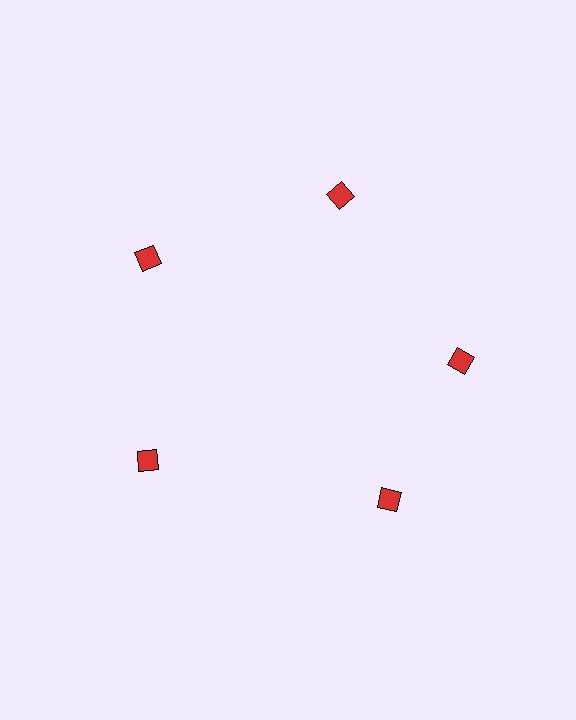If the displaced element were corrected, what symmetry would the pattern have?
It would have 5-fold rotational symmetry — the pattern would map onto itself every 72 degrees.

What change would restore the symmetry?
The symmetry would be restored by rotating it back into even spacing with its neighbors so that all 5 diamonds sit at equal angles and equal distance from the center.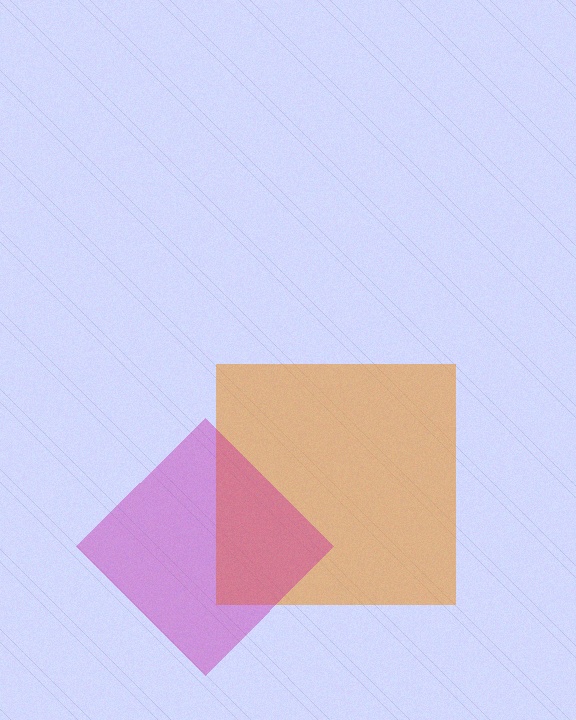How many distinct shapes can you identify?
There are 2 distinct shapes: an orange square, a magenta diamond.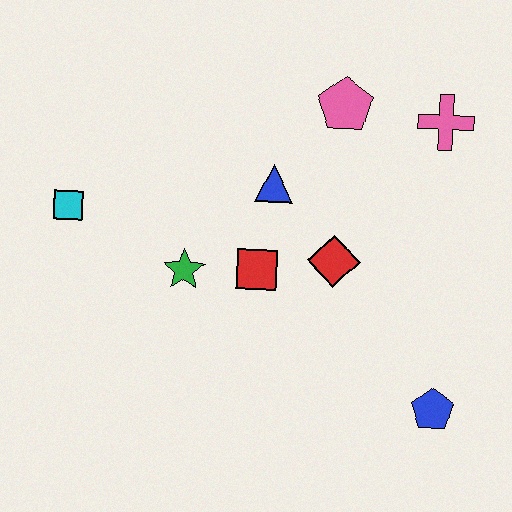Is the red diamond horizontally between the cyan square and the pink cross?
Yes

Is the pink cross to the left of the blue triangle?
No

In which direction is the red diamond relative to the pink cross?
The red diamond is below the pink cross.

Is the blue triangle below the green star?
No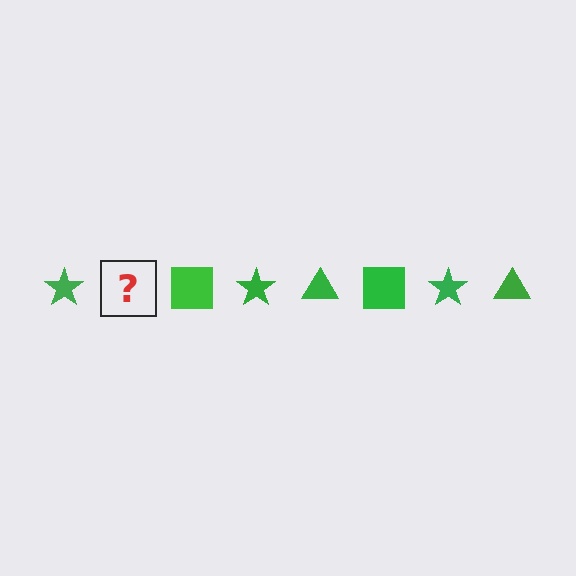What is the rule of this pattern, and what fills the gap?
The rule is that the pattern cycles through star, triangle, square shapes in green. The gap should be filled with a green triangle.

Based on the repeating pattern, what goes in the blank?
The blank should be a green triangle.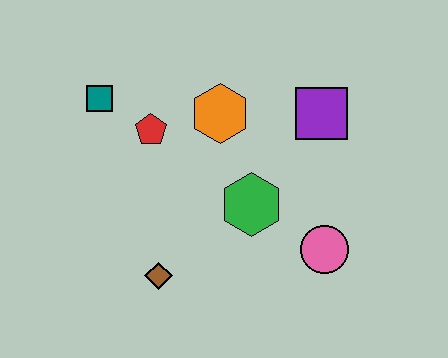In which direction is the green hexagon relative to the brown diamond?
The green hexagon is to the right of the brown diamond.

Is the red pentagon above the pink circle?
Yes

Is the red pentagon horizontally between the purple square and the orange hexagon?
No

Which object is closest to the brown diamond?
The green hexagon is closest to the brown diamond.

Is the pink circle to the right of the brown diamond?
Yes